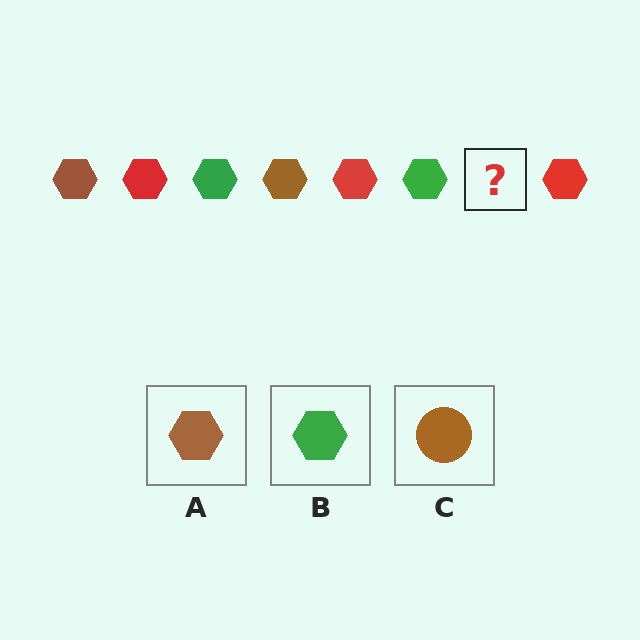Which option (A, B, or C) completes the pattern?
A.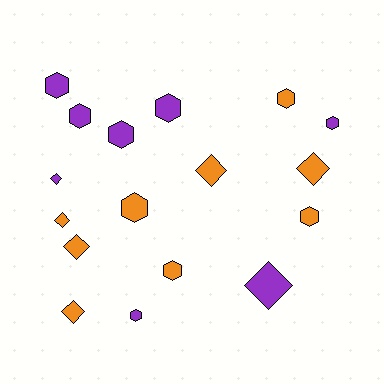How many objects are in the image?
There are 17 objects.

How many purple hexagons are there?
There are 6 purple hexagons.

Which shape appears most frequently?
Hexagon, with 10 objects.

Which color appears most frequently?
Orange, with 9 objects.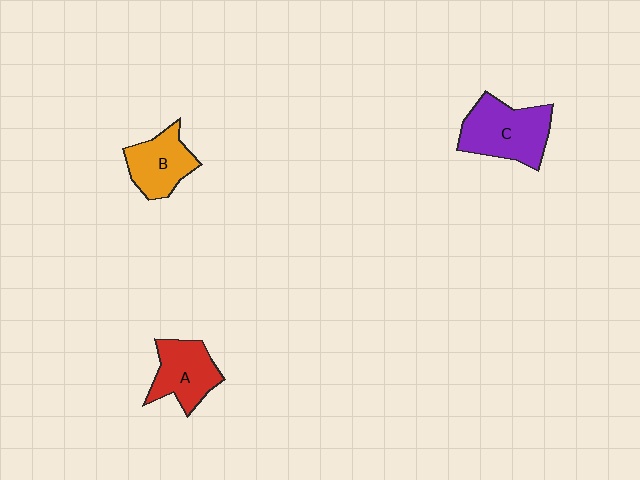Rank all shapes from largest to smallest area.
From largest to smallest: C (purple), A (red), B (orange).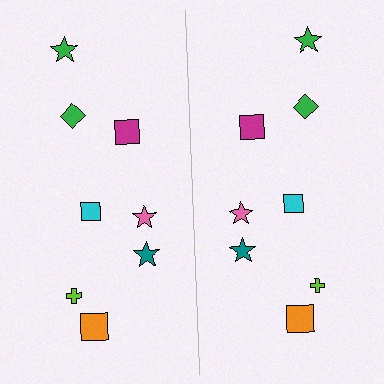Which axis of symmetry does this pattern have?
The pattern has a vertical axis of symmetry running through the center of the image.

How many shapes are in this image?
There are 16 shapes in this image.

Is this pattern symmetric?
Yes, this pattern has bilateral (reflection) symmetry.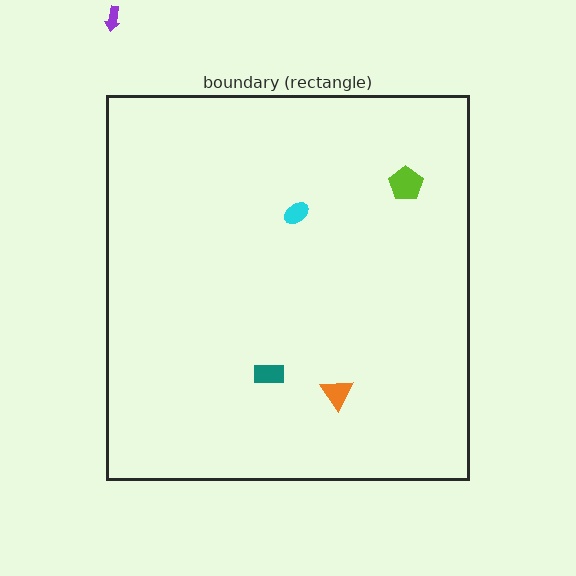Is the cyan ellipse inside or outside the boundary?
Inside.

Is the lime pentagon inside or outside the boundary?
Inside.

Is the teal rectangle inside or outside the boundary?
Inside.